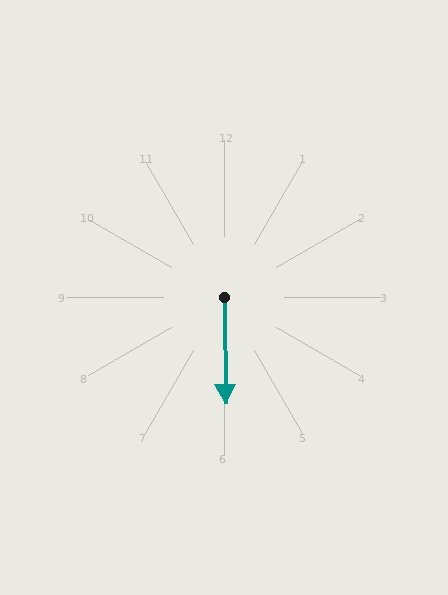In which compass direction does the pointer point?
South.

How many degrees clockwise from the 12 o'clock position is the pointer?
Approximately 179 degrees.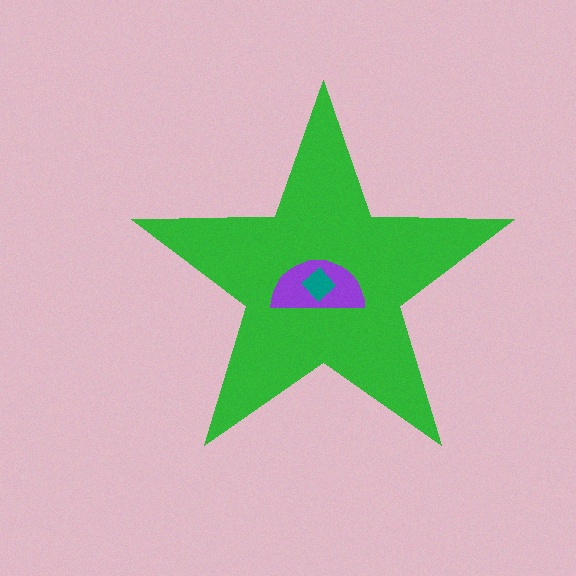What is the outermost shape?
The green star.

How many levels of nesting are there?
3.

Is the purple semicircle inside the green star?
Yes.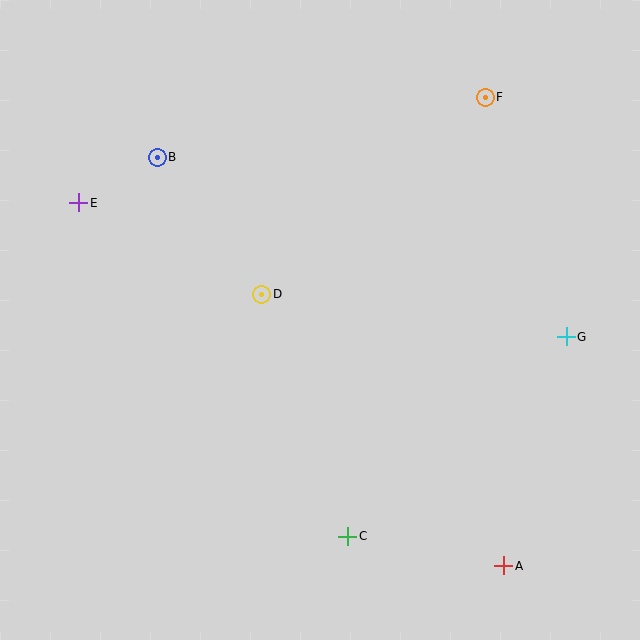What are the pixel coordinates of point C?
Point C is at (348, 536).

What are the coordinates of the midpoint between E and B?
The midpoint between E and B is at (118, 180).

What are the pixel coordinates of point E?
Point E is at (79, 203).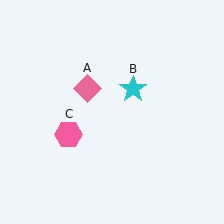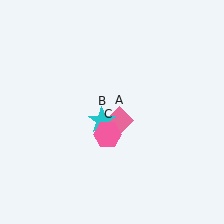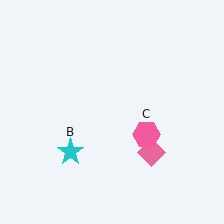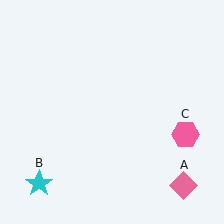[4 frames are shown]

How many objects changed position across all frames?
3 objects changed position: pink diamond (object A), cyan star (object B), pink hexagon (object C).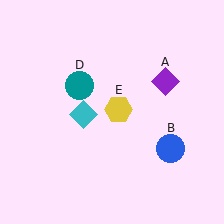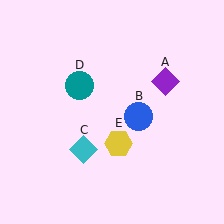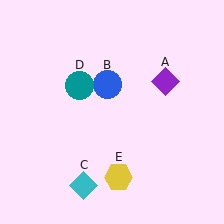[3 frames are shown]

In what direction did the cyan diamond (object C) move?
The cyan diamond (object C) moved down.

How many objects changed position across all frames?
3 objects changed position: blue circle (object B), cyan diamond (object C), yellow hexagon (object E).